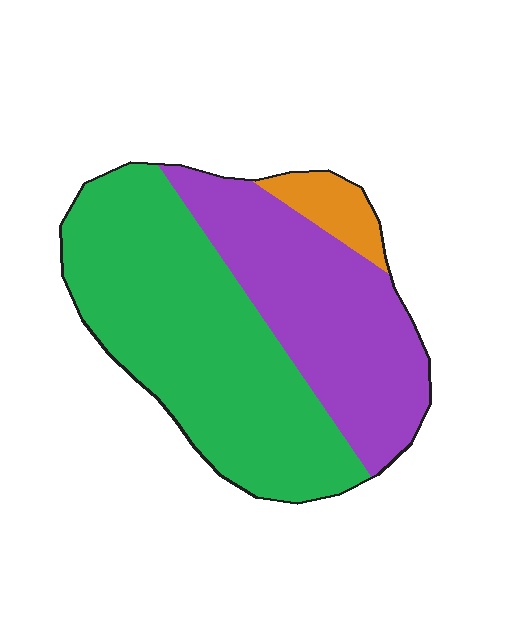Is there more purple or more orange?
Purple.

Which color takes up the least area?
Orange, at roughly 5%.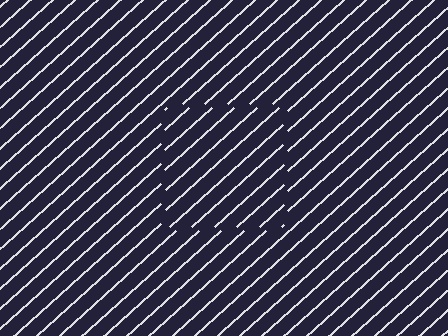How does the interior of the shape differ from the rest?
The interior of the shape contains the same grating, shifted by half a period — the contour is defined by the phase discontinuity where line-ends from the inner and outer gratings abut.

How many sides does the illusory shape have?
4 sides — the line-ends trace a square.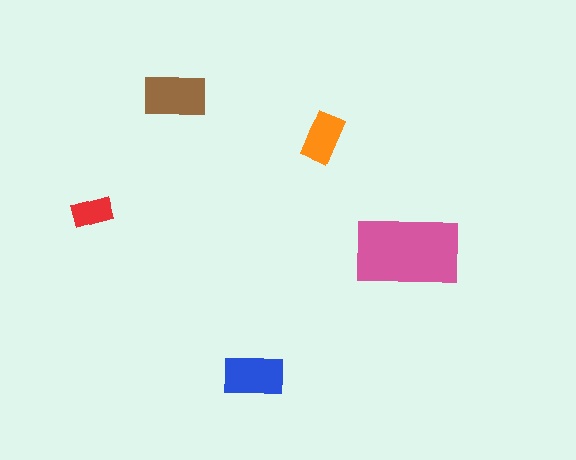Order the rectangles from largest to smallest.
the pink one, the brown one, the blue one, the orange one, the red one.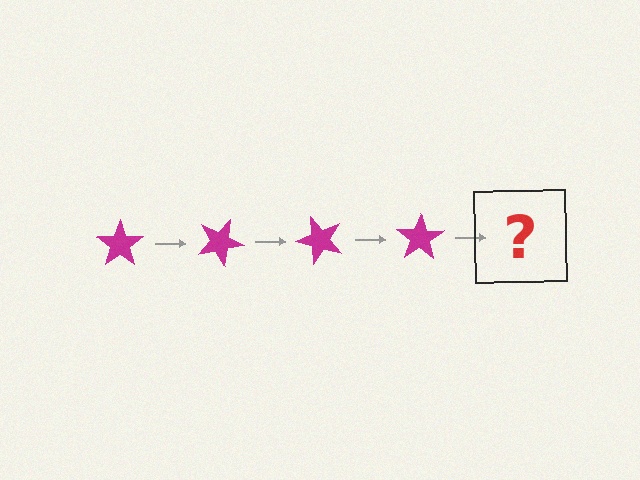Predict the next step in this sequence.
The next step is a magenta star rotated 100 degrees.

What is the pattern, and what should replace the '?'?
The pattern is that the star rotates 25 degrees each step. The '?' should be a magenta star rotated 100 degrees.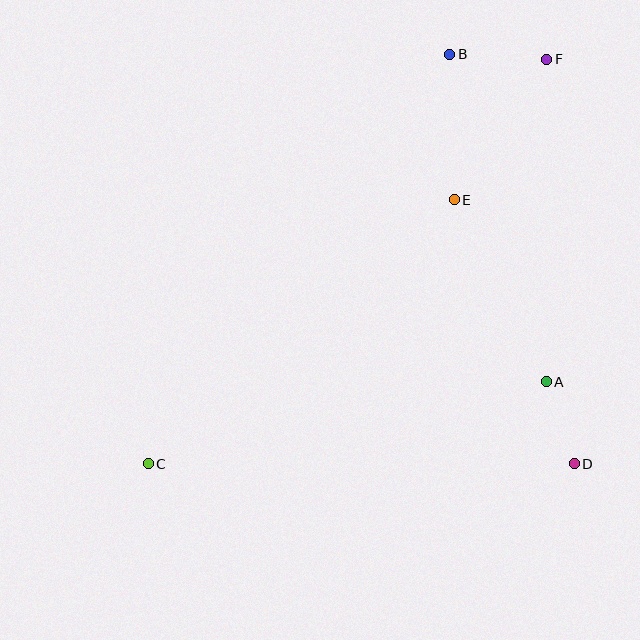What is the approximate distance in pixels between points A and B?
The distance between A and B is approximately 341 pixels.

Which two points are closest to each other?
Points A and D are closest to each other.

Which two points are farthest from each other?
Points C and F are farthest from each other.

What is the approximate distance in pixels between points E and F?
The distance between E and F is approximately 168 pixels.